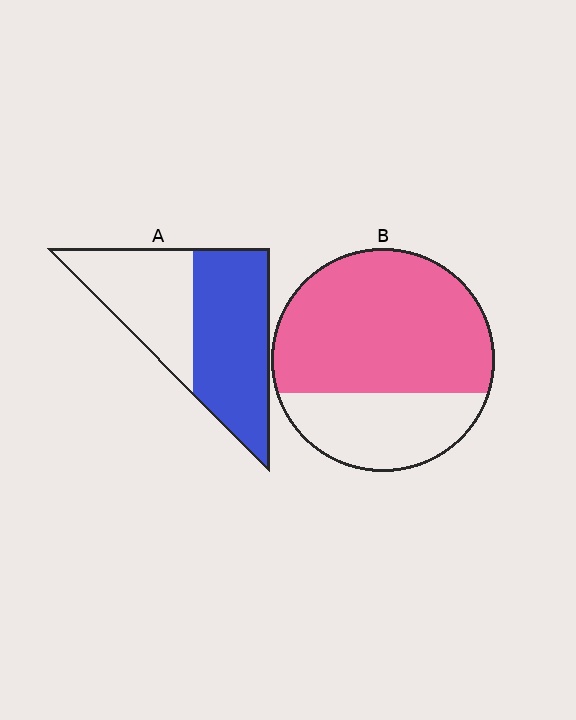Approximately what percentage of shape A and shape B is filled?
A is approximately 55% and B is approximately 70%.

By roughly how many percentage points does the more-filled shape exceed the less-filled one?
By roughly 10 percentage points (B over A).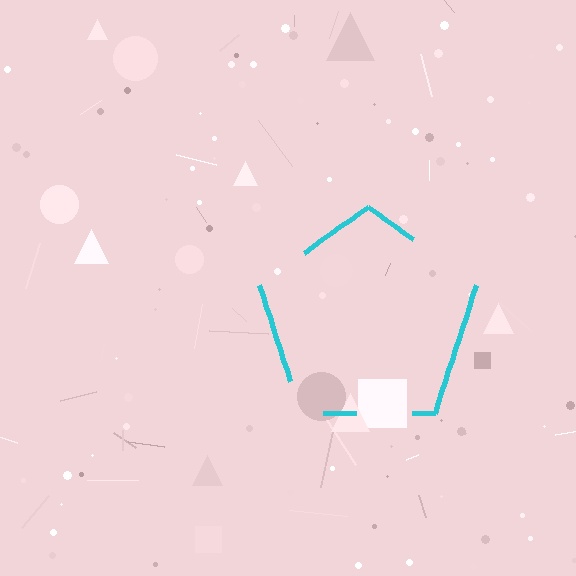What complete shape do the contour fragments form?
The contour fragments form a pentagon.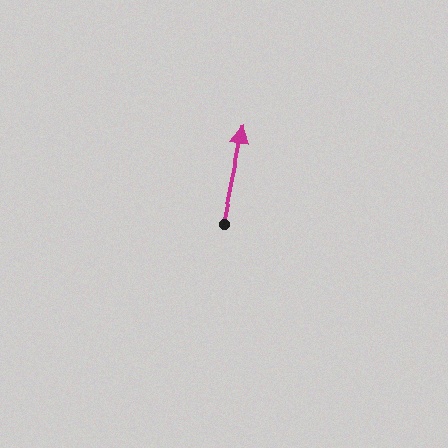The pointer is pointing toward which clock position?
Roughly 12 o'clock.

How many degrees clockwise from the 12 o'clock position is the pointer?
Approximately 12 degrees.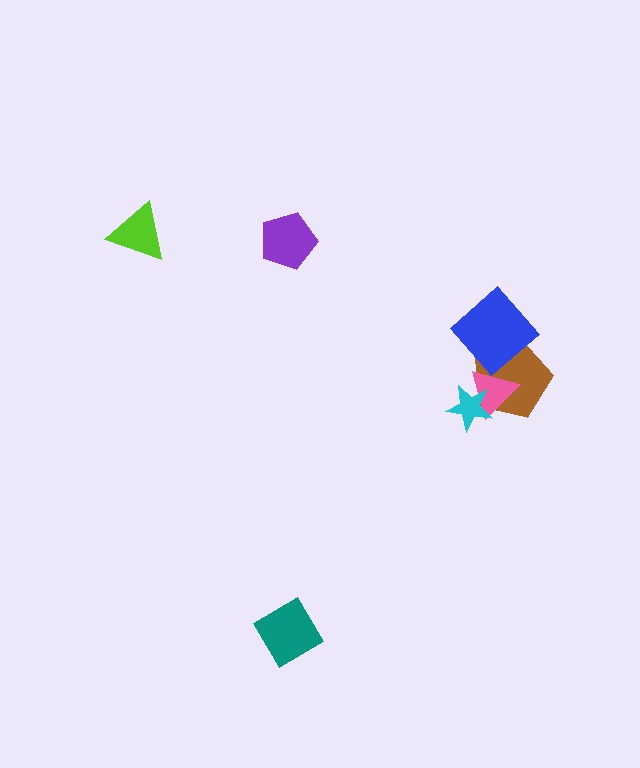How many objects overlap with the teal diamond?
0 objects overlap with the teal diamond.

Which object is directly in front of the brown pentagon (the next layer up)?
The pink triangle is directly in front of the brown pentagon.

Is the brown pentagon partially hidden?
Yes, it is partially covered by another shape.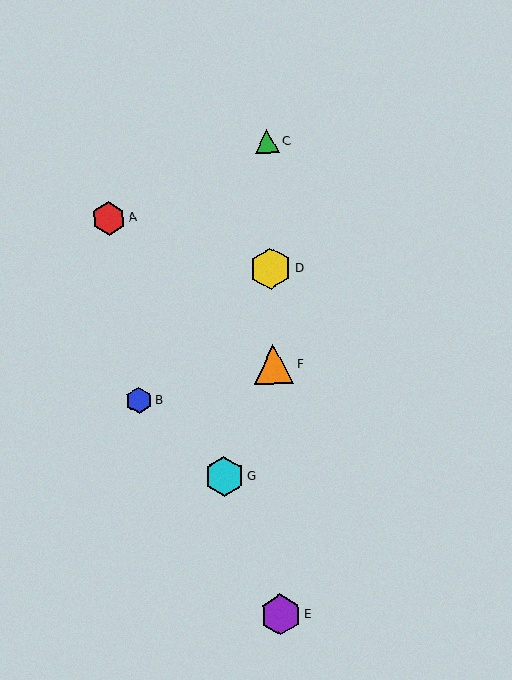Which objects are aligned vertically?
Objects C, D, E, F are aligned vertically.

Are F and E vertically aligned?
Yes, both are at x≈274.